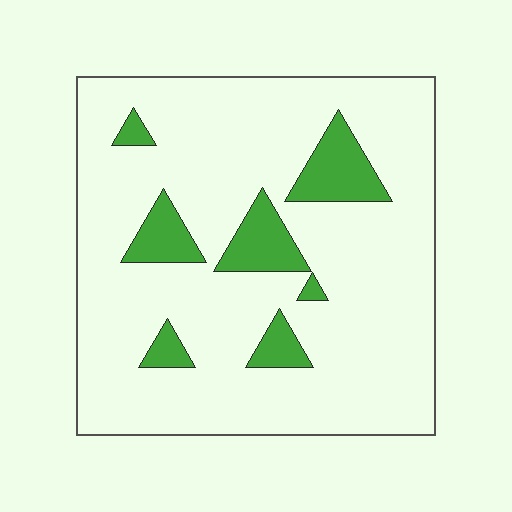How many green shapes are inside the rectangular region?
7.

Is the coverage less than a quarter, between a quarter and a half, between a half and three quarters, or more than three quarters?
Less than a quarter.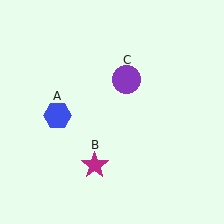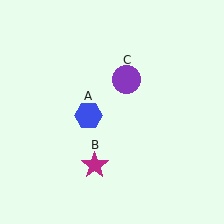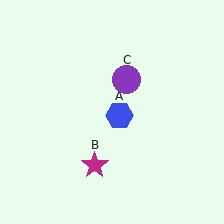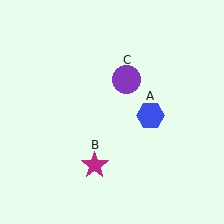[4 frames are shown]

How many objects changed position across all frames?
1 object changed position: blue hexagon (object A).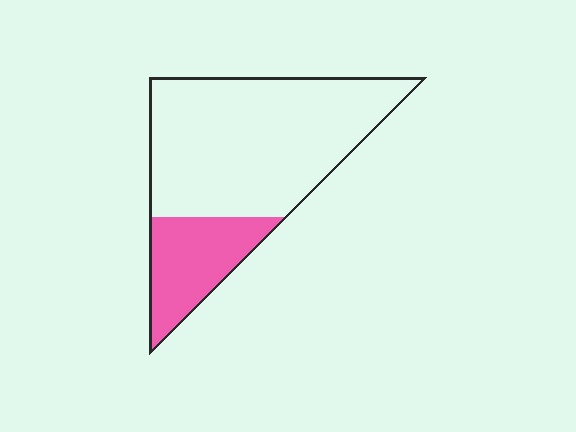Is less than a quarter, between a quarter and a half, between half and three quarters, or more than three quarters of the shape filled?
Less than a quarter.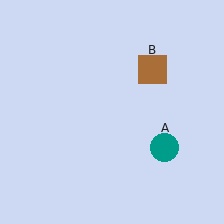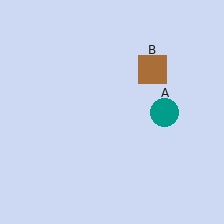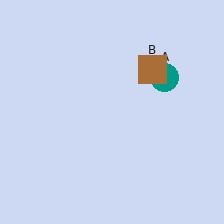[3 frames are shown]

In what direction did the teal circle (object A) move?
The teal circle (object A) moved up.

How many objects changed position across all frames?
1 object changed position: teal circle (object A).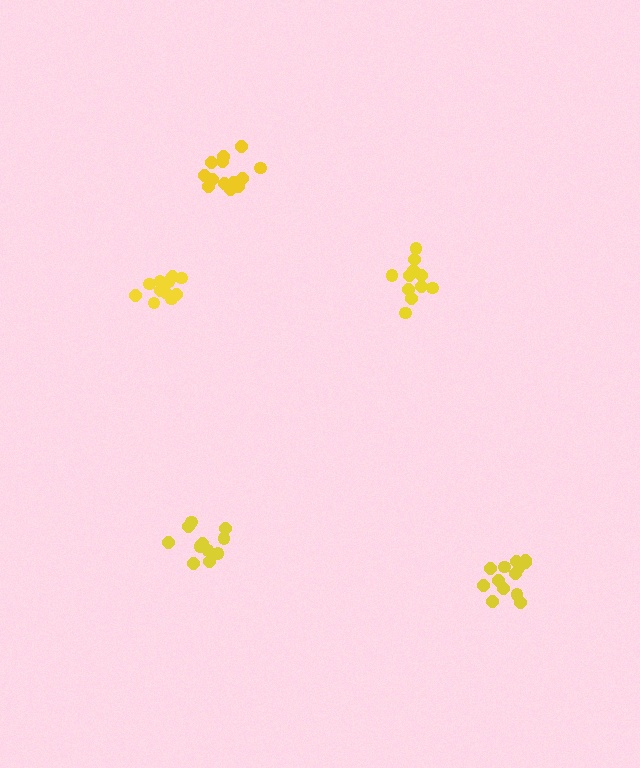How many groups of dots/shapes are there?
There are 5 groups.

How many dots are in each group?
Group 1: 11 dots, Group 2: 14 dots, Group 3: 11 dots, Group 4: 11 dots, Group 5: 13 dots (60 total).